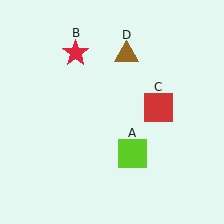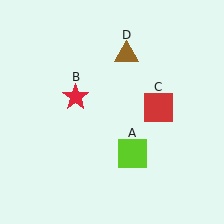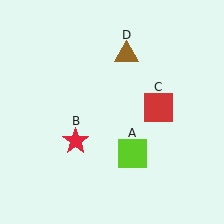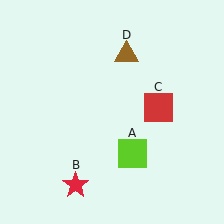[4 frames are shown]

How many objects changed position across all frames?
1 object changed position: red star (object B).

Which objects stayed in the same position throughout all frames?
Lime square (object A) and red square (object C) and brown triangle (object D) remained stationary.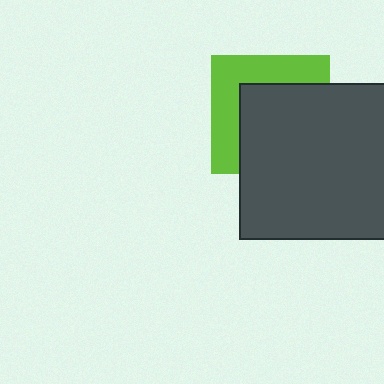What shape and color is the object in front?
The object in front is a dark gray rectangle.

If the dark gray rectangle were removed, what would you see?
You would see the complete lime square.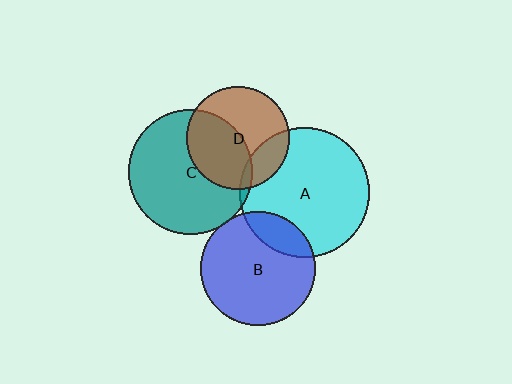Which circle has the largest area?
Circle A (cyan).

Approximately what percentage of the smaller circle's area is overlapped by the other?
Approximately 45%.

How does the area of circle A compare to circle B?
Approximately 1.3 times.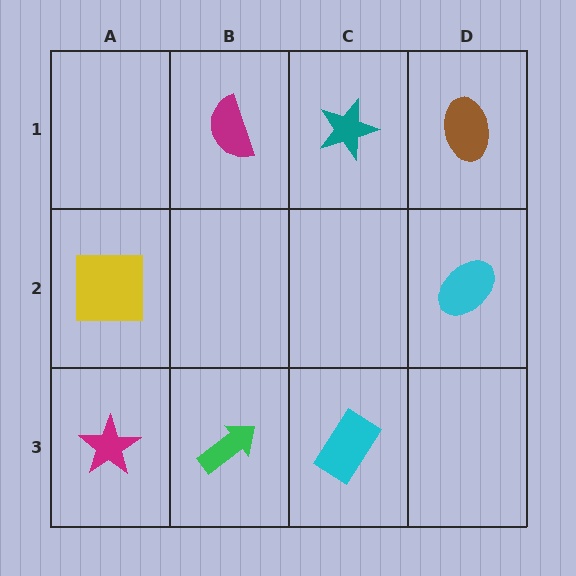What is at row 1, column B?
A magenta semicircle.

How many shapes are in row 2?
2 shapes.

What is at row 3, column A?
A magenta star.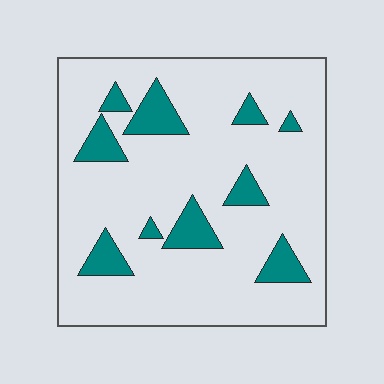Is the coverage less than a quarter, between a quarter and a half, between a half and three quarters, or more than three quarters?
Less than a quarter.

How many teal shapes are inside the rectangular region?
10.